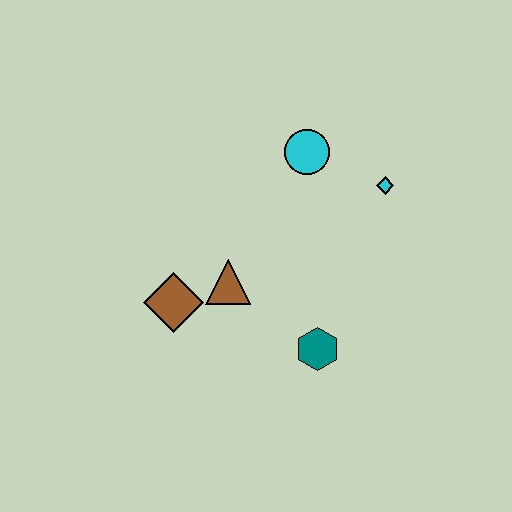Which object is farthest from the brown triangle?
The cyan diamond is farthest from the brown triangle.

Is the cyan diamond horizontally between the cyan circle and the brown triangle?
No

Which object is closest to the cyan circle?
The cyan diamond is closest to the cyan circle.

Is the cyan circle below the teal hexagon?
No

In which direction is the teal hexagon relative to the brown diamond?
The teal hexagon is to the right of the brown diamond.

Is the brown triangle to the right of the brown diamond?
Yes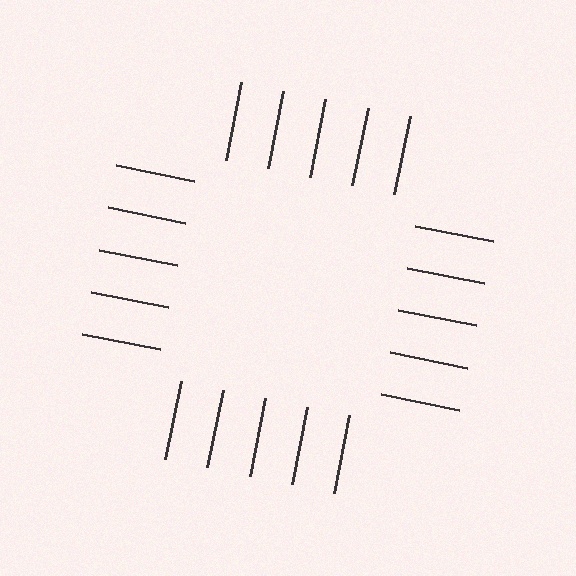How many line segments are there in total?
20 — 5 along each of the 4 edges.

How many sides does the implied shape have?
4 sides — the line-ends trace a square.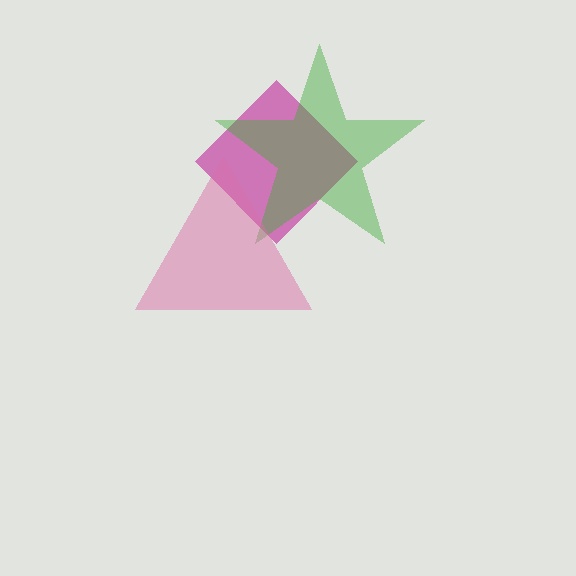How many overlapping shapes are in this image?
There are 3 overlapping shapes in the image.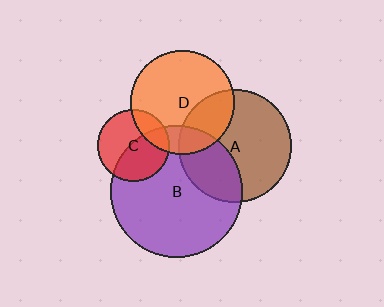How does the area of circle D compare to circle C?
Approximately 2.1 times.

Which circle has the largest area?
Circle B (purple).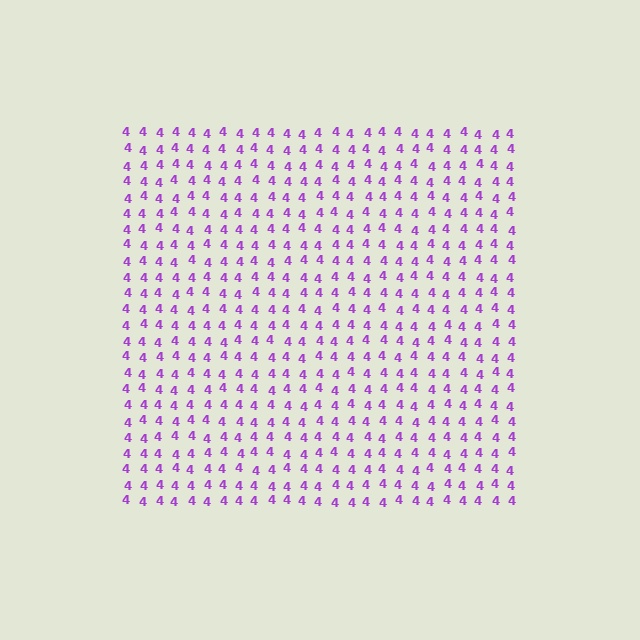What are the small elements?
The small elements are digit 4's.